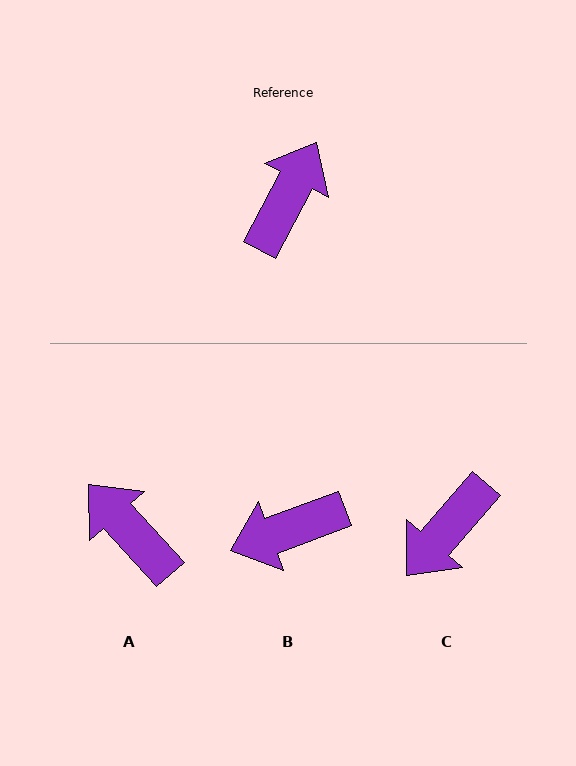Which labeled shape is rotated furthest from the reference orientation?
C, about 167 degrees away.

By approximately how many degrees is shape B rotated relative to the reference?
Approximately 138 degrees counter-clockwise.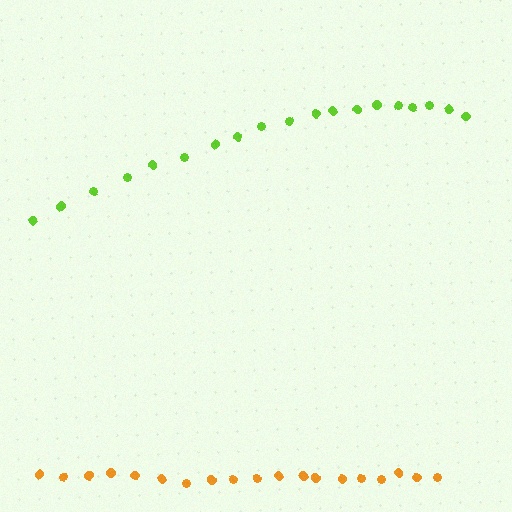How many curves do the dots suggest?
There are 2 distinct paths.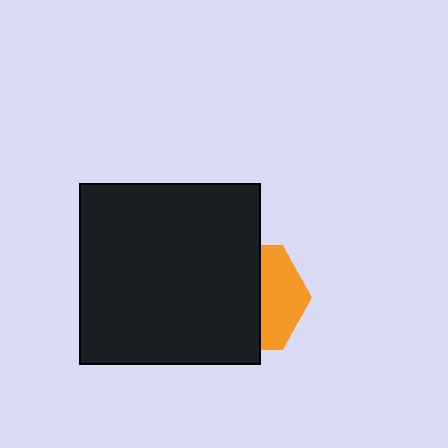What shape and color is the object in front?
The object in front is a black square.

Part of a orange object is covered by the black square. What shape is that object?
It is a hexagon.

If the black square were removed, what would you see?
You would see the complete orange hexagon.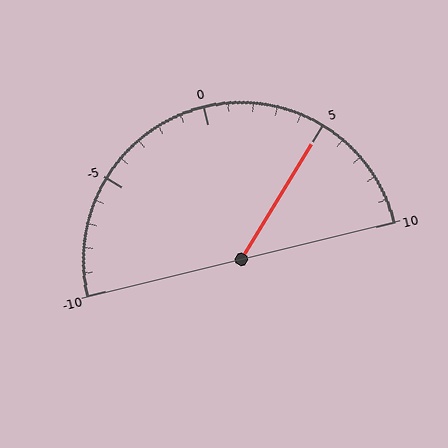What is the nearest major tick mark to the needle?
The nearest major tick mark is 5.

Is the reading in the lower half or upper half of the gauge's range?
The reading is in the upper half of the range (-10 to 10).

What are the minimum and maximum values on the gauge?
The gauge ranges from -10 to 10.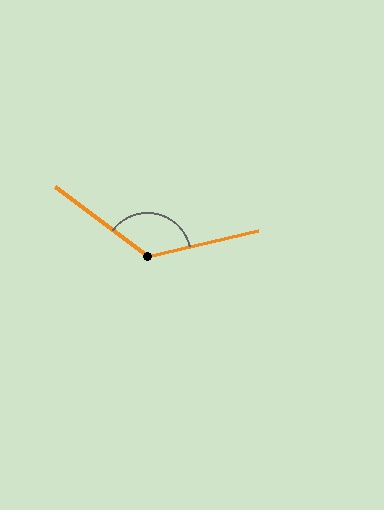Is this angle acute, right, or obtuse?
It is obtuse.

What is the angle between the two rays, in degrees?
Approximately 130 degrees.